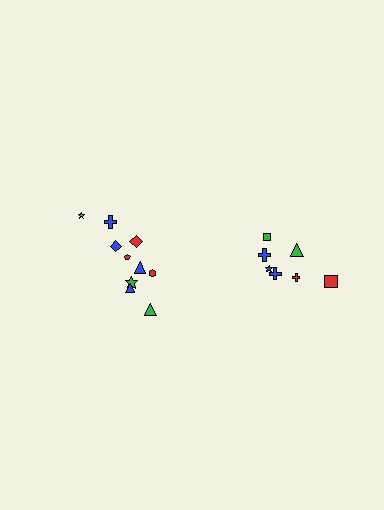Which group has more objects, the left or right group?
The left group.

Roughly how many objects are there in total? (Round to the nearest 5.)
Roughly 15 objects in total.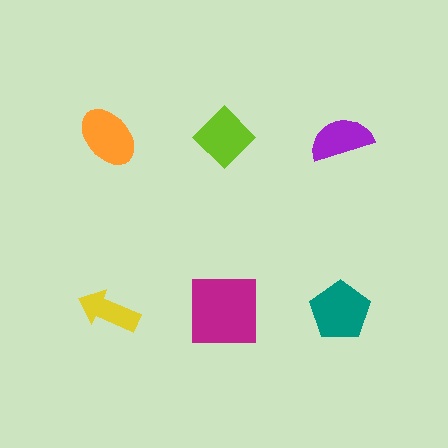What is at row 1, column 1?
An orange ellipse.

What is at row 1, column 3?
A purple semicircle.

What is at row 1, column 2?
A lime diamond.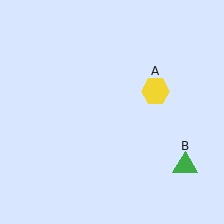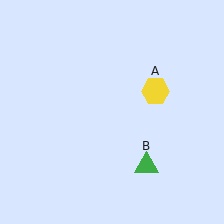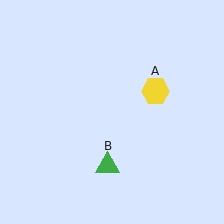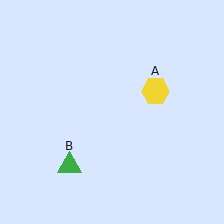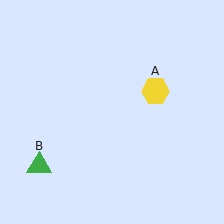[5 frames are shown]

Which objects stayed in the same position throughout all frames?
Yellow hexagon (object A) remained stationary.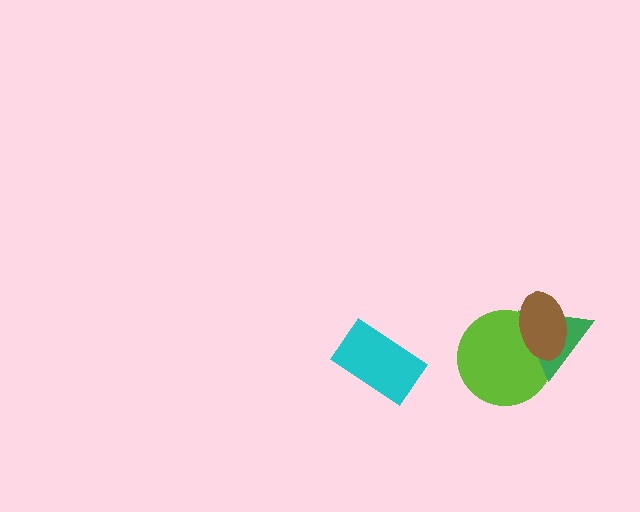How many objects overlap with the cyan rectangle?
0 objects overlap with the cyan rectangle.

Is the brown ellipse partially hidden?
No, no other shape covers it.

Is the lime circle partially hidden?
Yes, it is partially covered by another shape.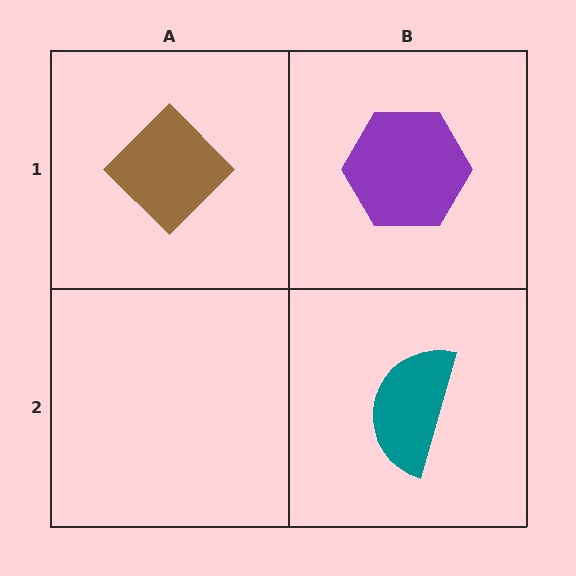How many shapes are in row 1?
2 shapes.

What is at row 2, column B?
A teal semicircle.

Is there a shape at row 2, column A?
No, that cell is empty.